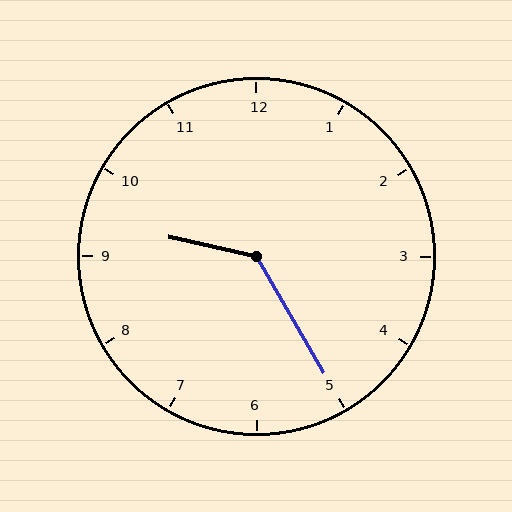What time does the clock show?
9:25.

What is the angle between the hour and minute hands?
Approximately 132 degrees.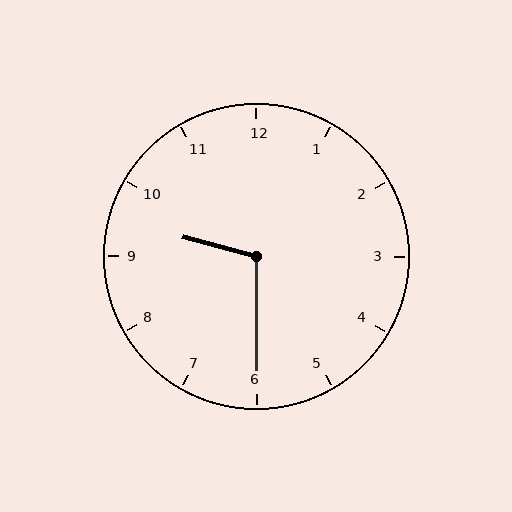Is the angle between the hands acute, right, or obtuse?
It is obtuse.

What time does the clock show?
9:30.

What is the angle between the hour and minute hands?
Approximately 105 degrees.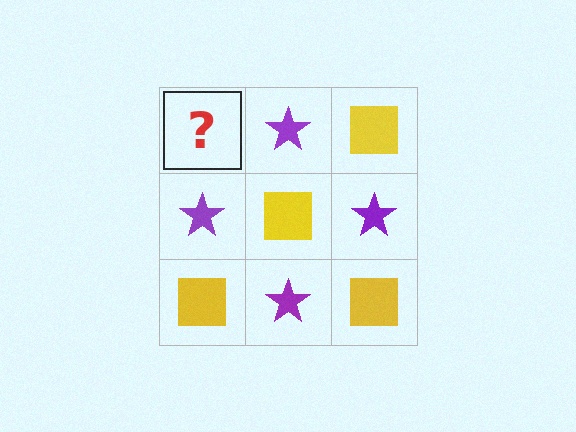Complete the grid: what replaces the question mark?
The question mark should be replaced with a yellow square.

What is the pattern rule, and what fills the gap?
The rule is that it alternates yellow square and purple star in a checkerboard pattern. The gap should be filled with a yellow square.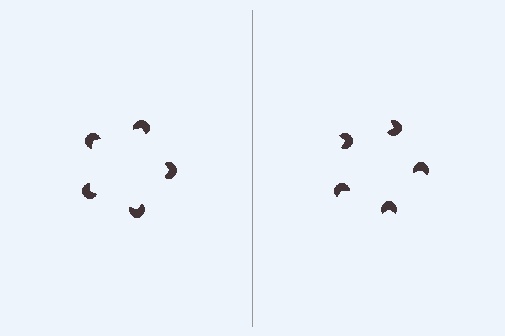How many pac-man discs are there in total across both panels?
10 — 5 on each side.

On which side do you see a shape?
An illusory pentagon appears on the left side. On the right side the wedge cuts are rotated, so no coherent shape forms.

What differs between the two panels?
The pac-man discs are positioned identically on both sides; only the wedge orientations differ. On the left they align to a pentagon; on the right they are misaligned.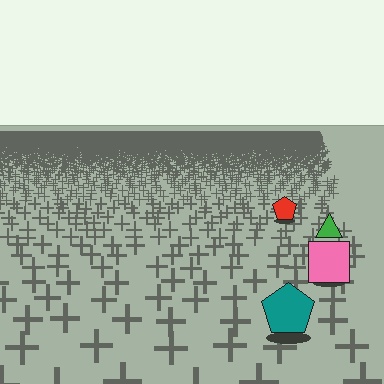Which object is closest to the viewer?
The teal pentagon is closest. The texture marks near it are larger and more spread out.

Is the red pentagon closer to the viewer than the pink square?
No. The pink square is closer — you can tell from the texture gradient: the ground texture is coarser near it.